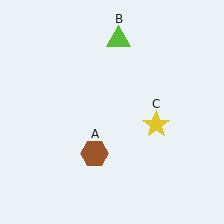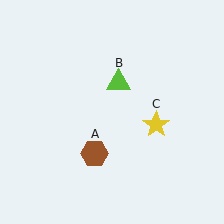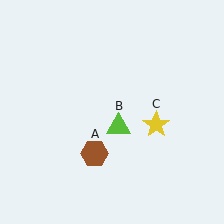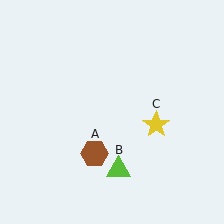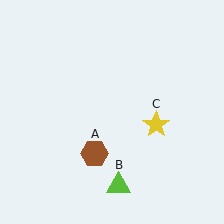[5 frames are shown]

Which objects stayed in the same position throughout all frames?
Brown hexagon (object A) and yellow star (object C) remained stationary.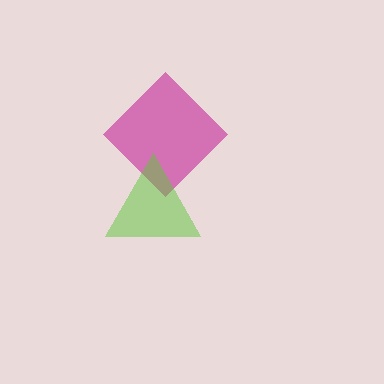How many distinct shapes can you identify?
There are 2 distinct shapes: a magenta diamond, a lime triangle.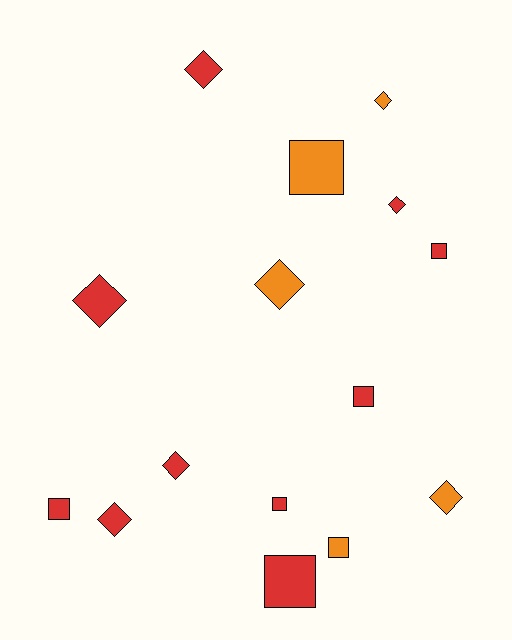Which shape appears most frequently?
Diamond, with 8 objects.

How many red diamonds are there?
There are 5 red diamonds.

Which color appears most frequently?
Red, with 10 objects.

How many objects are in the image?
There are 15 objects.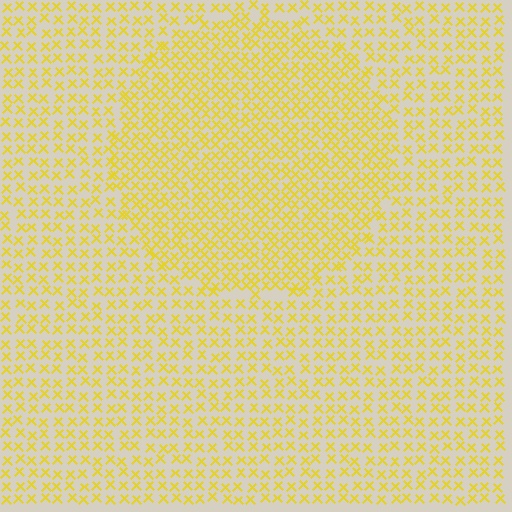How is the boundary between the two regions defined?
The boundary is defined by a change in element density (approximately 1.7x ratio). All elements are the same color, size, and shape.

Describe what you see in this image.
The image contains small yellow elements arranged at two different densities. A circle-shaped region is visible where the elements are more densely packed than the surrounding area.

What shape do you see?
I see a circle.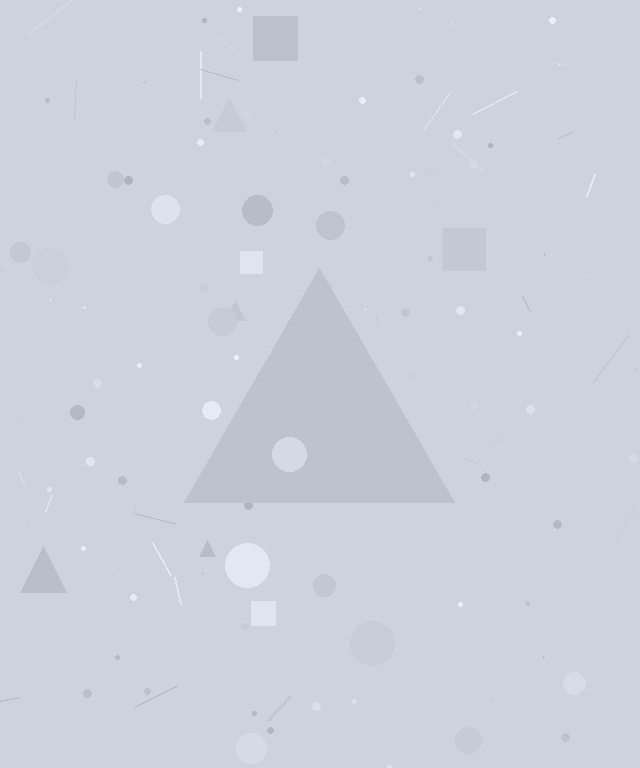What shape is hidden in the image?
A triangle is hidden in the image.